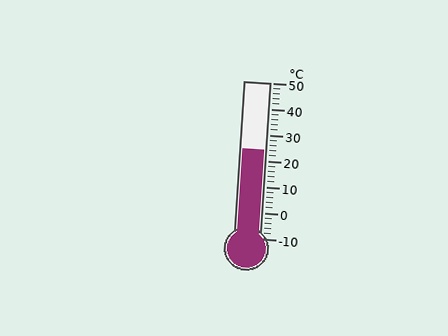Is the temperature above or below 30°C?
The temperature is below 30°C.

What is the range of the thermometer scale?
The thermometer scale ranges from -10°C to 50°C.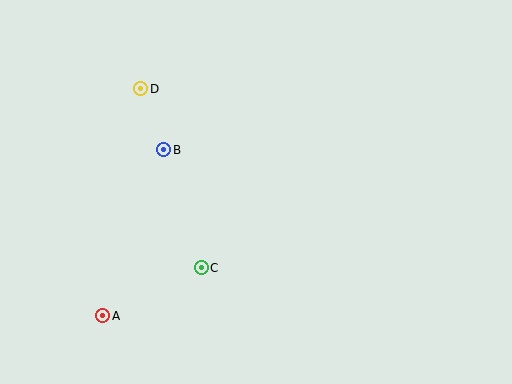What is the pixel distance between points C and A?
The distance between C and A is 110 pixels.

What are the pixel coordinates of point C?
Point C is at (201, 268).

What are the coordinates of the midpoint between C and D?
The midpoint between C and D is at (171, 178).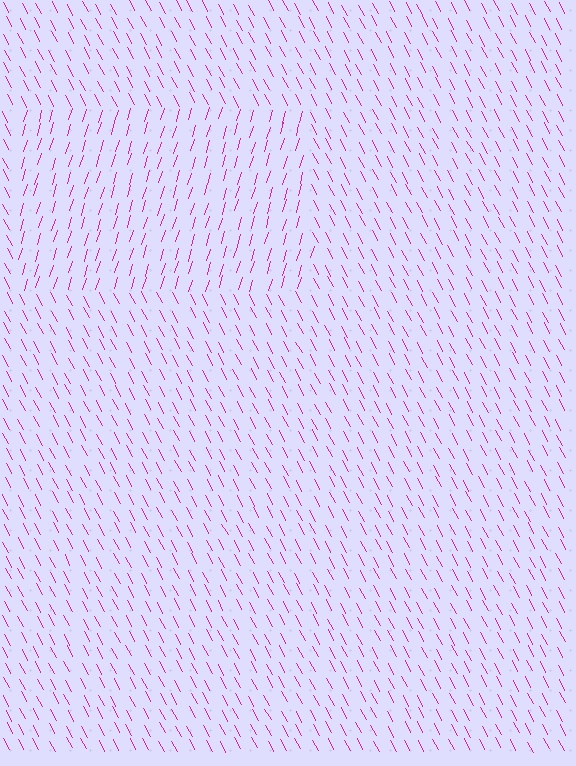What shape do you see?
I see a rectangle.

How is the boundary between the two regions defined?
The boundary is defined purely by a change in line orientation (approximately 45 degrees difference). All lines are the same color and thickness.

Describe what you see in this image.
The image is filled with small magenta line segments. A rectangle region in the image has lines oriented differently from the surrounding lines, creating a visible texture boundary.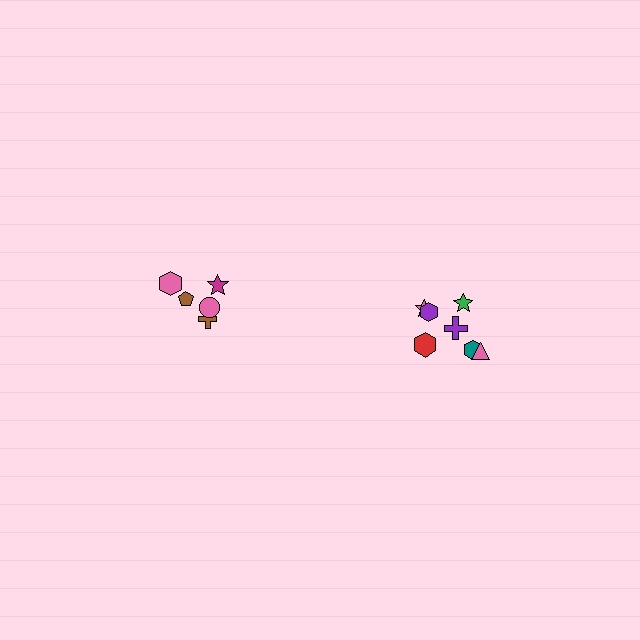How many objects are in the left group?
There are 5 objects.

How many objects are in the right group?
There are 7 objects.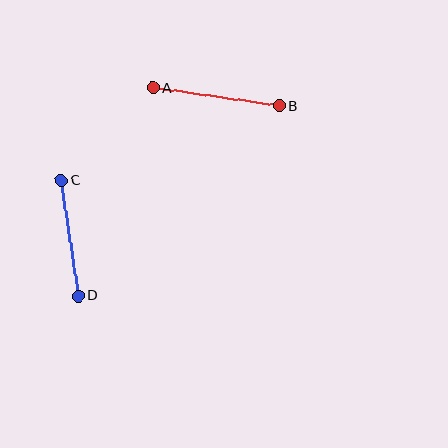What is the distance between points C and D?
The distance is approximately 117 pixels.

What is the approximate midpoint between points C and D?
The midpoint is at approximately (70, 238) pixels.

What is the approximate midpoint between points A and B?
The midpoint is at approximately (216, 97) pixels.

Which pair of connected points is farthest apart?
Points A and B are farthest apart.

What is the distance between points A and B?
The distance is approximately 128 pixels.